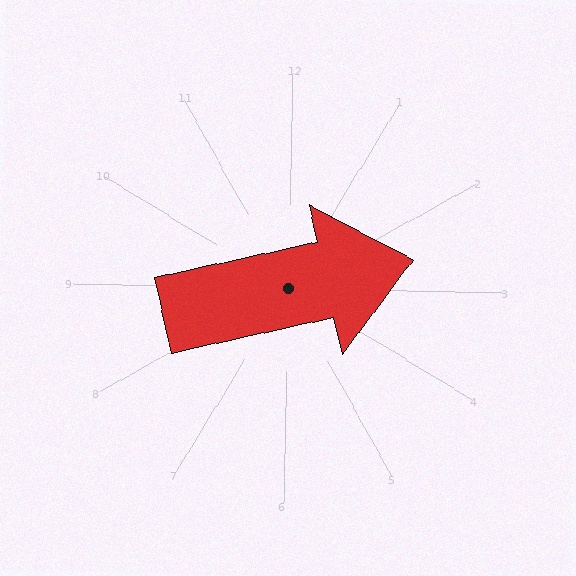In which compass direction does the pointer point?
East.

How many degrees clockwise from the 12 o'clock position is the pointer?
Approximately 76 degrees.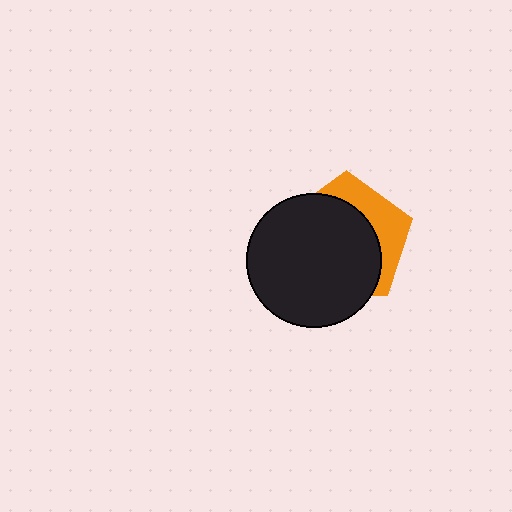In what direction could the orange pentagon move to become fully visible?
The orange pentagon could move toward the upper-right. That would shift it out from behind the black circle entirely.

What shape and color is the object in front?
The object in front is a black circle.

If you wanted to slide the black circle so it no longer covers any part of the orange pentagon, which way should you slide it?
Slide it toward the lower-left — that is the most direct way to separate the two shapes.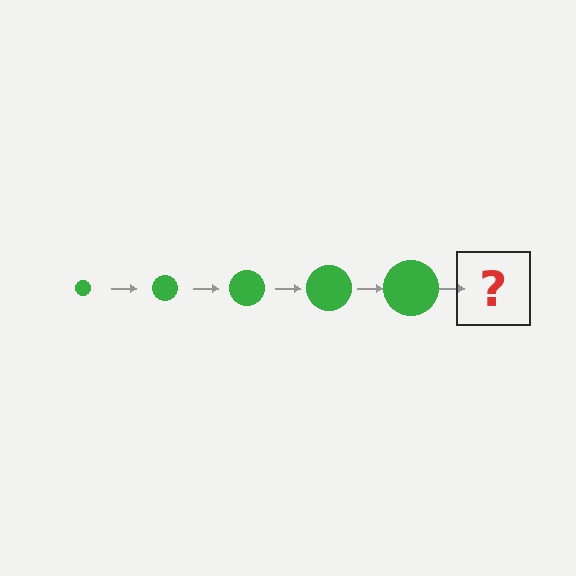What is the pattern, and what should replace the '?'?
The pattern is that the circle gets progressively larger each step. The '?' should be a green circle, larger than the previous one.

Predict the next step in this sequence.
The next step is a green circle, larger than the previous one.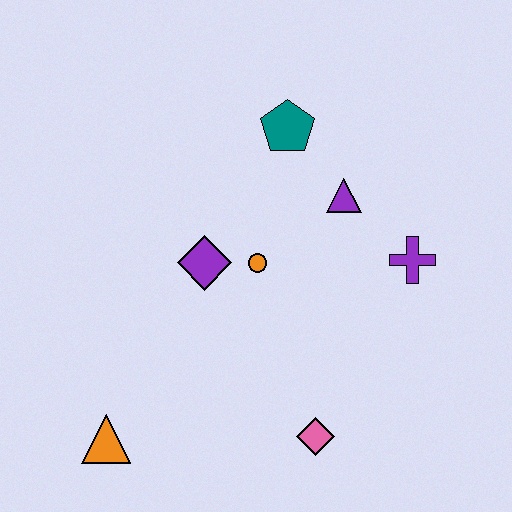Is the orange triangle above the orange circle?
No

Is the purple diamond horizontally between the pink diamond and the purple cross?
No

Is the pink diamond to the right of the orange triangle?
Yes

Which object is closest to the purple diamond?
The orange circle is closest to the purple diamond.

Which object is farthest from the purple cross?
The orange triangle is farthest from the purple cross.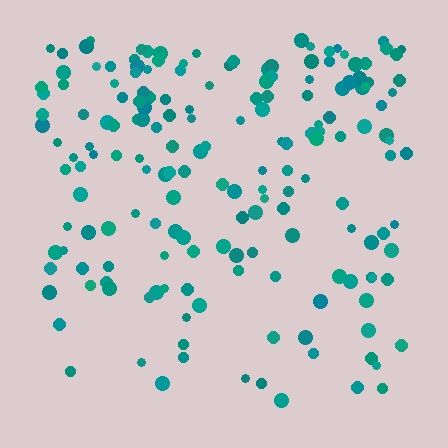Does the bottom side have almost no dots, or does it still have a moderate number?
Still a moderate number, just noticeably fewer than the top.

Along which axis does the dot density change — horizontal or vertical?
Vertical.